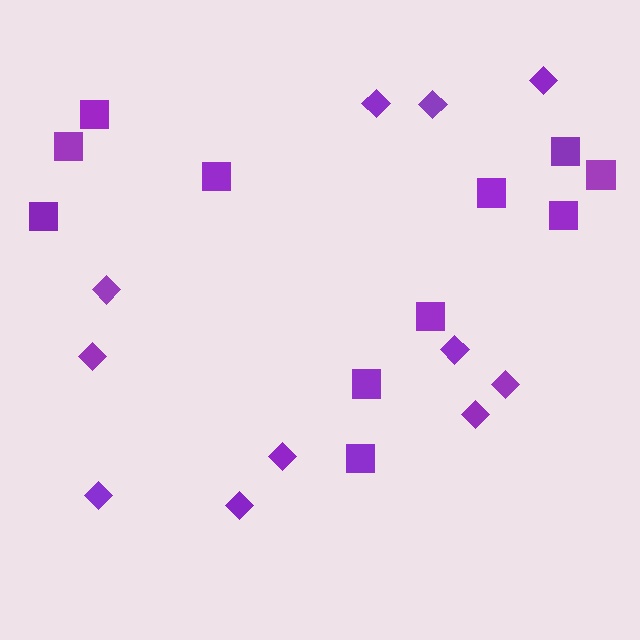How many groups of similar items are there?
There are 2 groups: one group of squares (11) and one group of diamonds (11).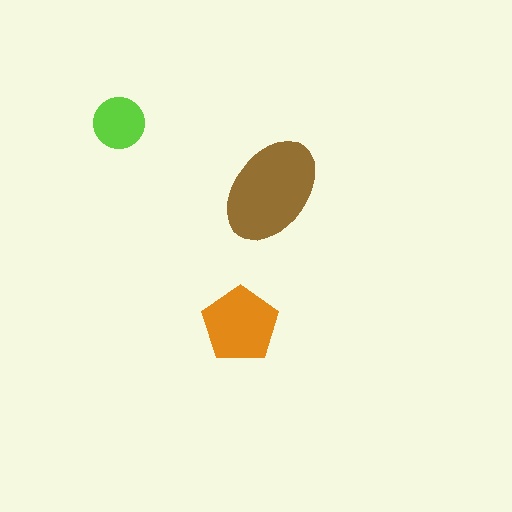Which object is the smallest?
The lime circle.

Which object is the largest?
The brown ellipse.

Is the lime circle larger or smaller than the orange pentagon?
Smaller.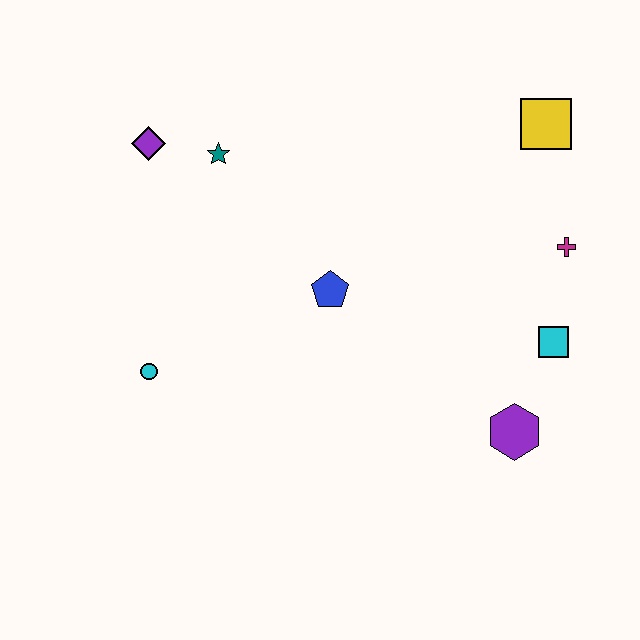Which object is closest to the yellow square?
The magenta cross is closest to the yellow square.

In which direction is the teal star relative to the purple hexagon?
The teal star is to the left of the purple hexagon.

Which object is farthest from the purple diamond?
The purple hexagon is farthest from the purple diamond.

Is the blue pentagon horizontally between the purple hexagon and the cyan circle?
Yes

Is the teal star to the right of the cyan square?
No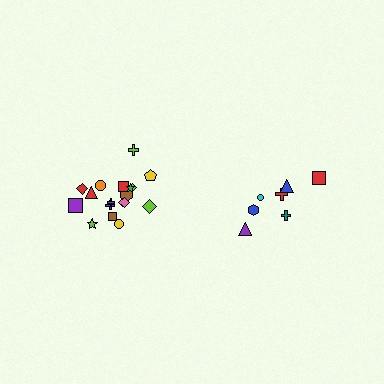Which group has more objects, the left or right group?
The left group.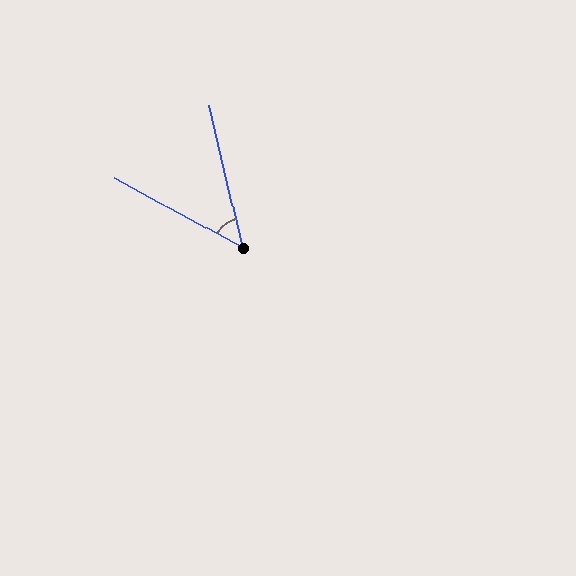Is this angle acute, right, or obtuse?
It is acute.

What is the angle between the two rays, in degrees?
Approximately 48 degrees.